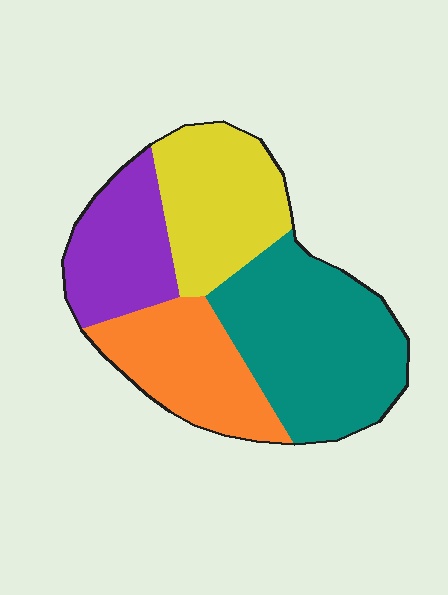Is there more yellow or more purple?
Yellow.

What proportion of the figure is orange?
Orange takes up about one fifth (1/5) of the figure.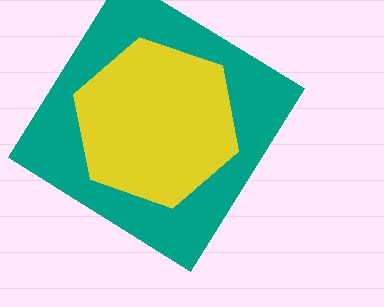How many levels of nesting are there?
2.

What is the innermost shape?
The yellow hexagon.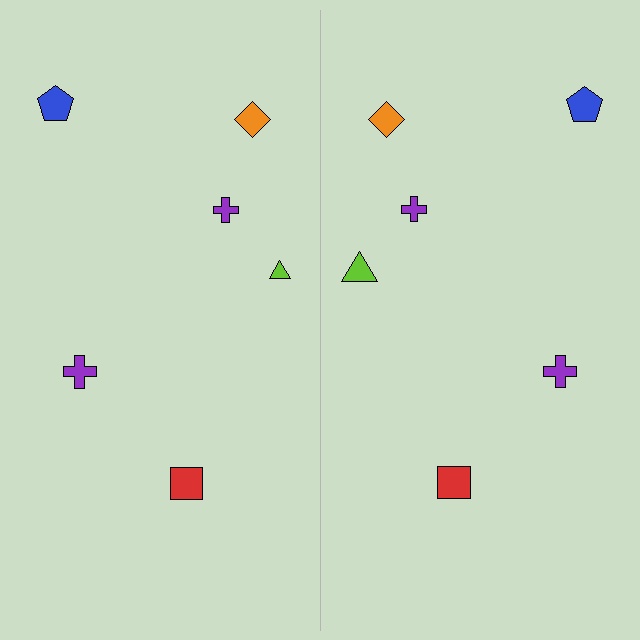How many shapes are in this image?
There are 12 shapes in this image.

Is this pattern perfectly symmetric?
No, the pattern is not perfectly symmetric. The lime triangle on the right side has a different size than its mirror counterpart.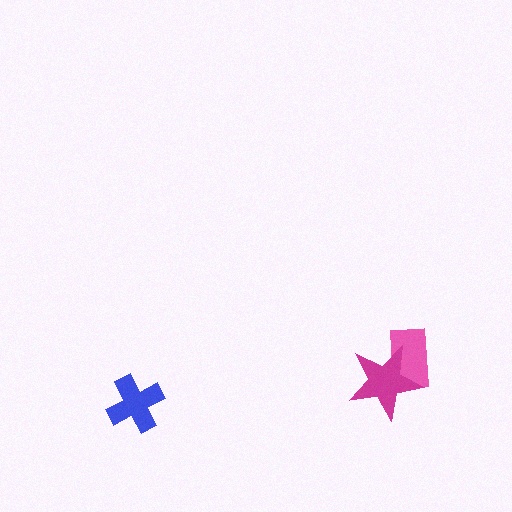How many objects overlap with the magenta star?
1 object overlaps with the magenta star.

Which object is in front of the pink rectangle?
The magenta star is in front of the pink rectangle.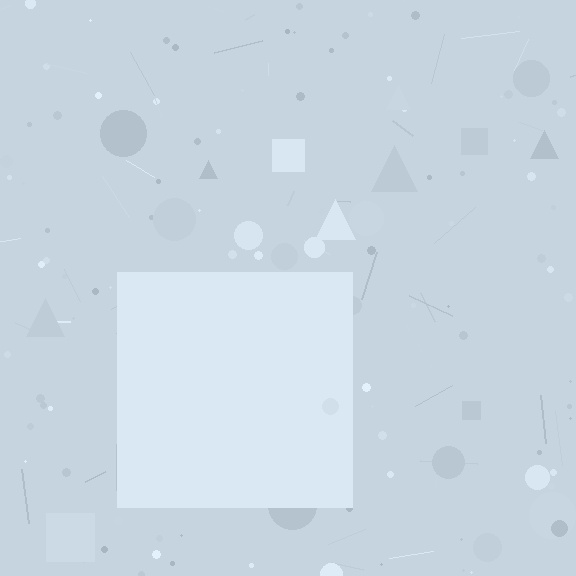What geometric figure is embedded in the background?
A square is embedded in the background.